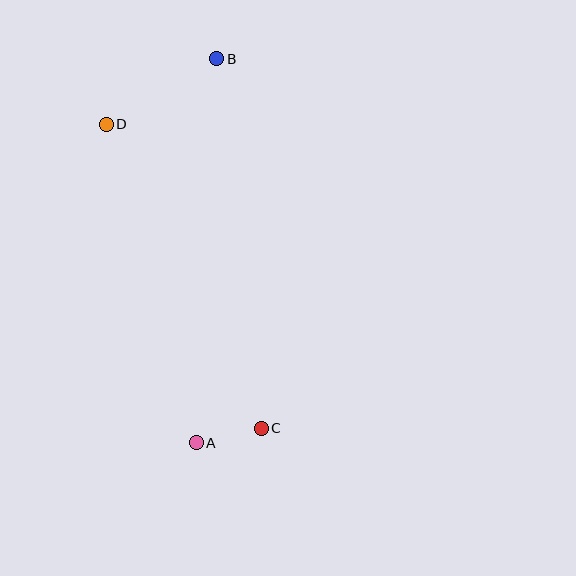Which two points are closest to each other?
Points A and C are closest to each other.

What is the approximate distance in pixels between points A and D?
The distance between A and D is approximately 331 pixels.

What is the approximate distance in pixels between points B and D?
The distance between B and D is approximately 128 pixels.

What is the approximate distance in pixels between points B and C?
The distance between B and C is approximately 372 pixels.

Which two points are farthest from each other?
Points A and B are farthest from each other.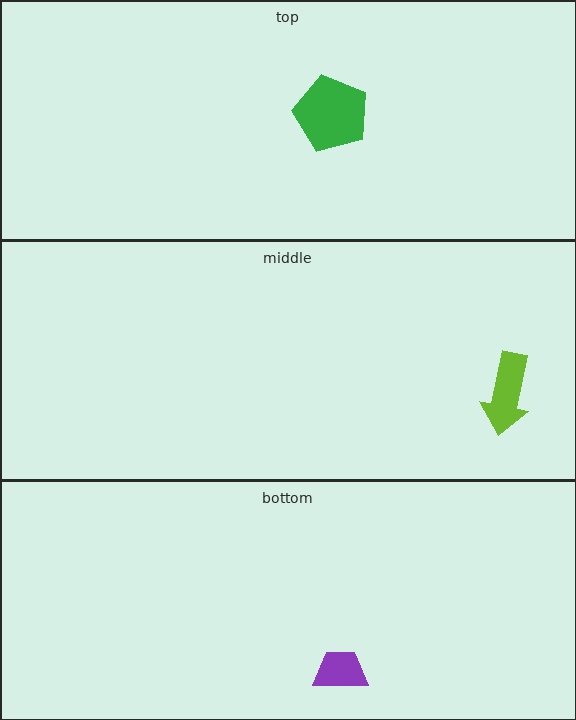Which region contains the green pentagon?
The top region.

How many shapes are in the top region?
1.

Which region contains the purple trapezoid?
The bottom region.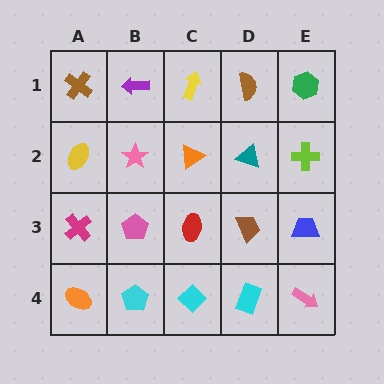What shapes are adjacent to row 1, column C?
An orange triangle (row 2, column C), a purple arrow (row 1, column B), a brown semicircle (row 1, column D).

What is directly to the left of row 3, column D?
A red ellipse.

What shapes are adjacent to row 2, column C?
A yellow arrow (row 1, column C), a red ellipse (row 3, column C), a pink star (row 2, column B), a teal triangle (row 2, column D).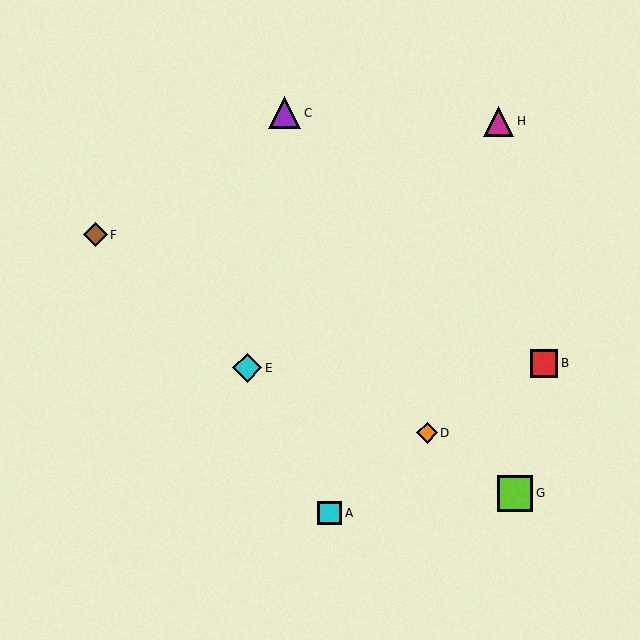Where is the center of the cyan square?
The center of the cyan square is at (330, 513).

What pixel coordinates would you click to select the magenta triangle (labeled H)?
Click at (499, 121) to select the magenta triangle H.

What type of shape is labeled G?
Shape G is a lime square.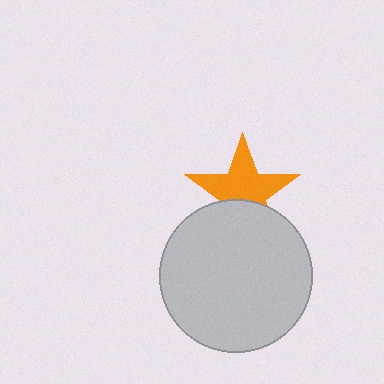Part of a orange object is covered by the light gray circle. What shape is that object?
It is a star.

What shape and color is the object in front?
The object in front is a light gray circle.